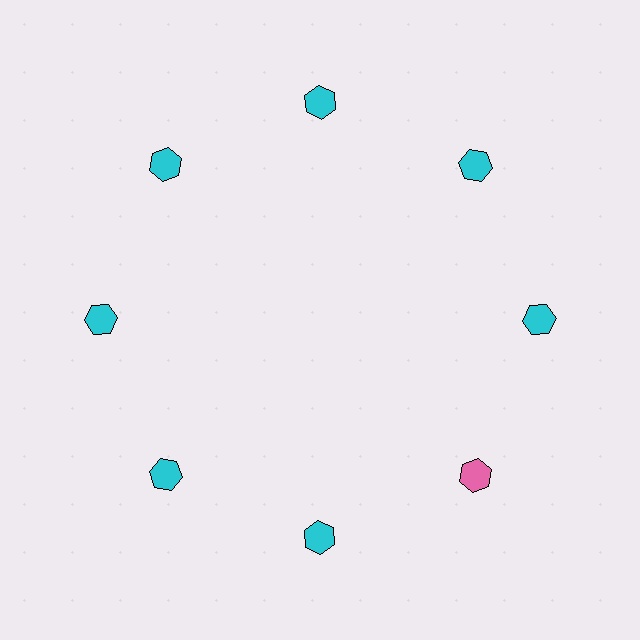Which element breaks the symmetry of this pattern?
The pink hexagon at roughly the 4 o'clock position breaks the symmetry. All other shapes are cyan hexagons.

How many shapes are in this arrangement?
There are 8 shapes arranged in a ring pattern.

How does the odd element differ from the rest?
It has a different color: pink instead of cyan.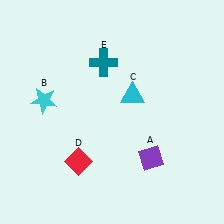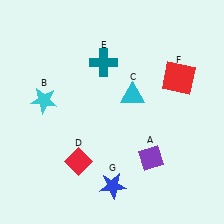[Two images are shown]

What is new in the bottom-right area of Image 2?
A blue star (G) was added in the bottom-right area of Image 2.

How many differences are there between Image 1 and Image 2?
There are 2 differences between the two images.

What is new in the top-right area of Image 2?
A red square (F) was added in the top-right area of Image 2.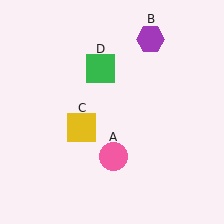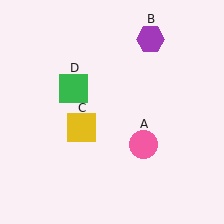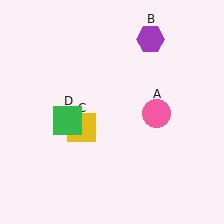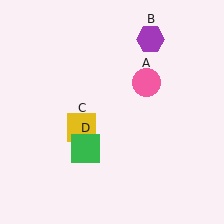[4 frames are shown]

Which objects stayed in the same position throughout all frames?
Purple hexagon (object B) and yellow square (object C) remained stationary.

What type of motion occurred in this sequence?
The pink circle (object A), green square (object D) rotated counterclockwise around the center of the scene.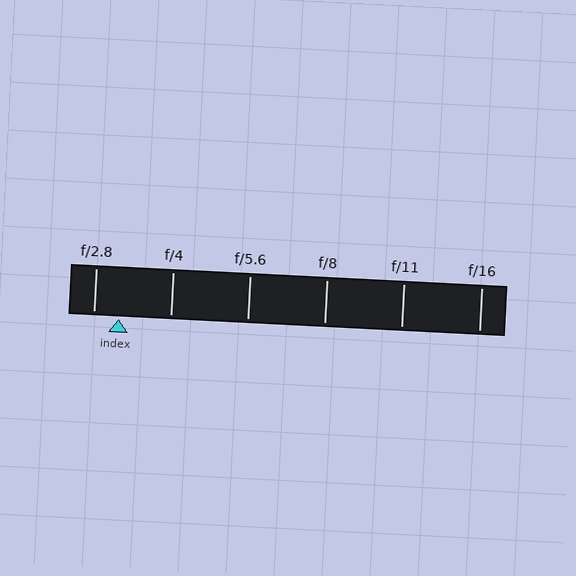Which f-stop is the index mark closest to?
The index mark is closest to f/2.8.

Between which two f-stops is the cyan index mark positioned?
The index mark is between f/2.8 and f/4.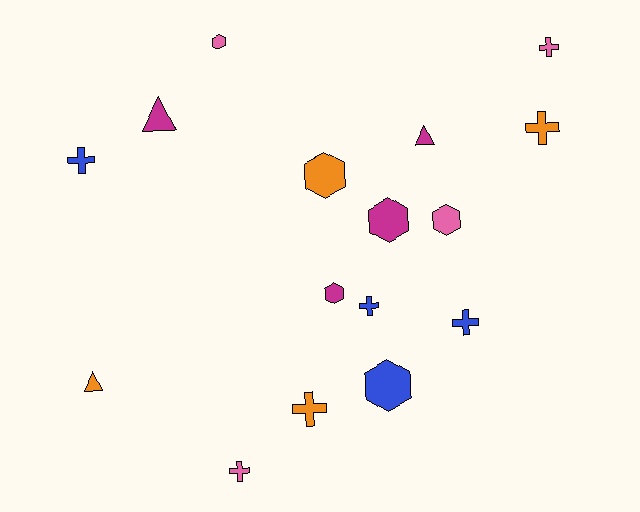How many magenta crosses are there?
There are no magenta crosses.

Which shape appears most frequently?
Cross, with 7 objects.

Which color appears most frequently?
Magenta, with 4 objects.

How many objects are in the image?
There are 16 objects.